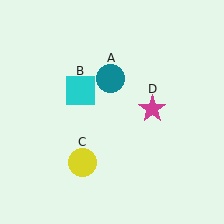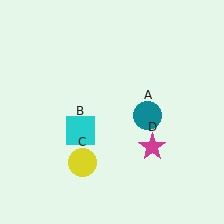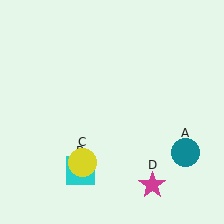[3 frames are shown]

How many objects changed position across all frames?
3 objects changed position: teal circle (object A), cyan square (object B), magenta star (object D).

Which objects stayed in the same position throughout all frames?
Yellow circle (object C) remained stationary.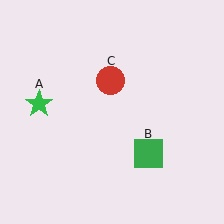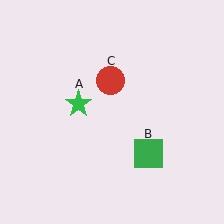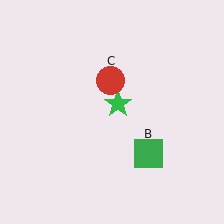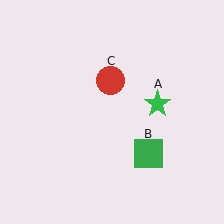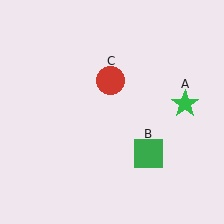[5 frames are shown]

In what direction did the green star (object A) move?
The green star (object A) moved right.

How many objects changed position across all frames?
1 object changed position: green star (object A).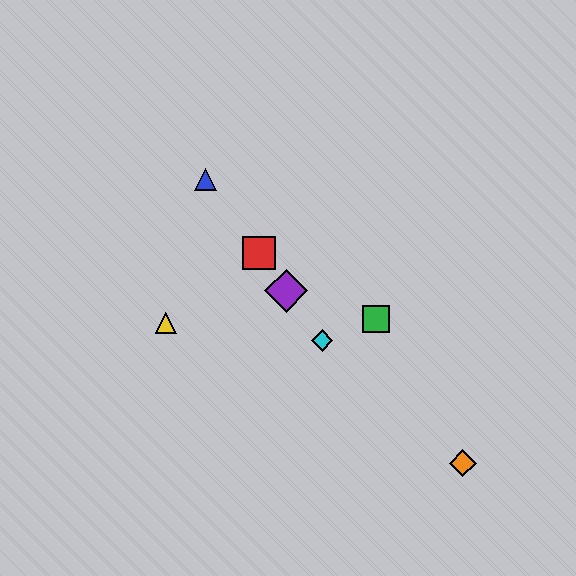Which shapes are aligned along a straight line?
The red square, the blue triangle, the purple diamond, the cyan diamond are aligned along a straight line.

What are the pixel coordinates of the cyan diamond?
The cyan diamond is at (322, 340).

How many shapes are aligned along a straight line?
4 shapes (the red square, the blue triangle, the purple diamond, the cyan diamond) are aligned along a straight line.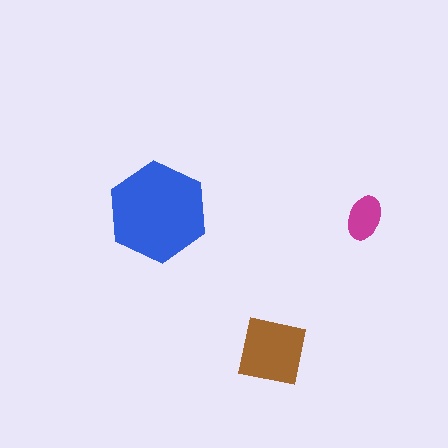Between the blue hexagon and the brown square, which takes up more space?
The blue hexagon.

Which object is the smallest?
The magenta ellipse.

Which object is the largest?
The blue hexagon.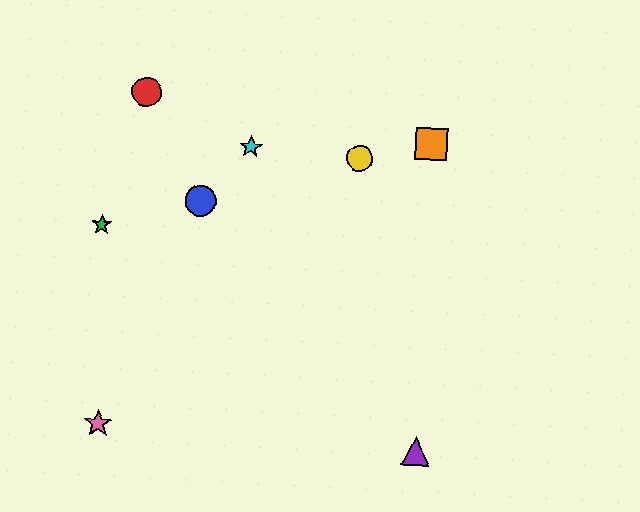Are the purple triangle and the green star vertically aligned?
No, the purple triangle is at x≈416 and the green star is at x≈102.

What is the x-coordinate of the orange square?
The orange square is at x≈431.